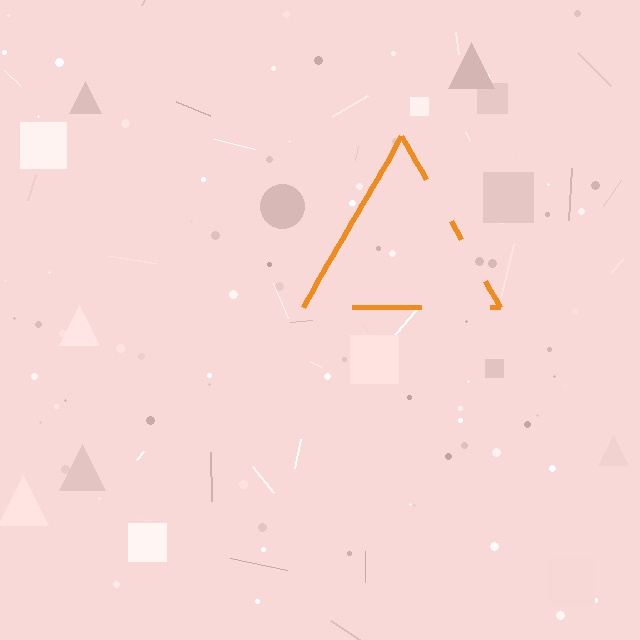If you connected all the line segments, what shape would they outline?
They would outline a triangle.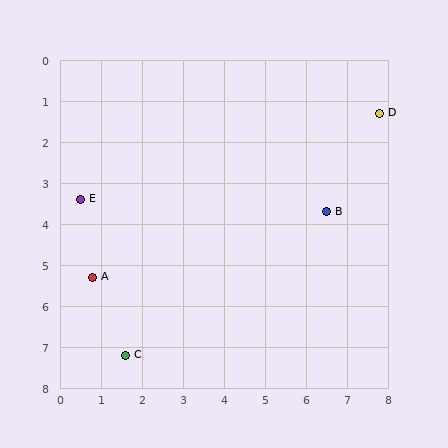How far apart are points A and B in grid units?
Points A and B are about 5.9 grid units apart.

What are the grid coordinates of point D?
Point D is at approximately (7.8, 1.3).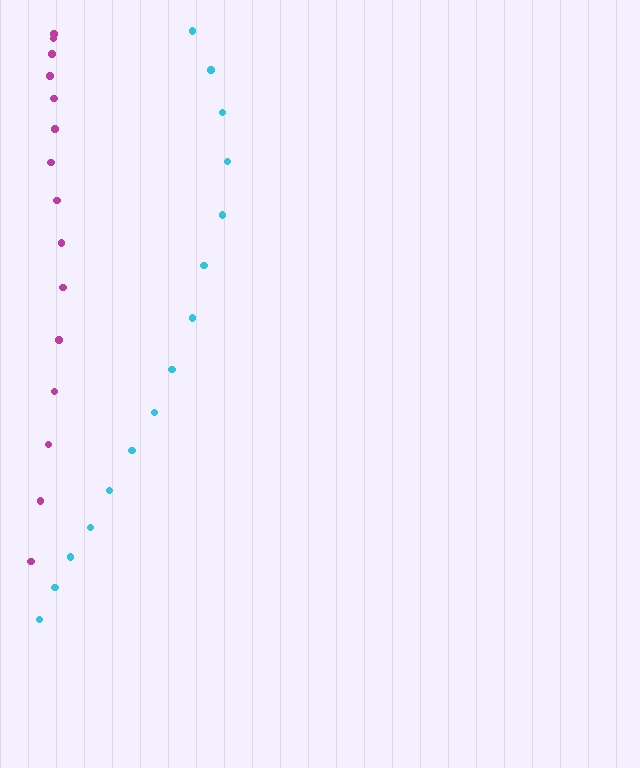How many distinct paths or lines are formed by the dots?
There are 2 distinct paths.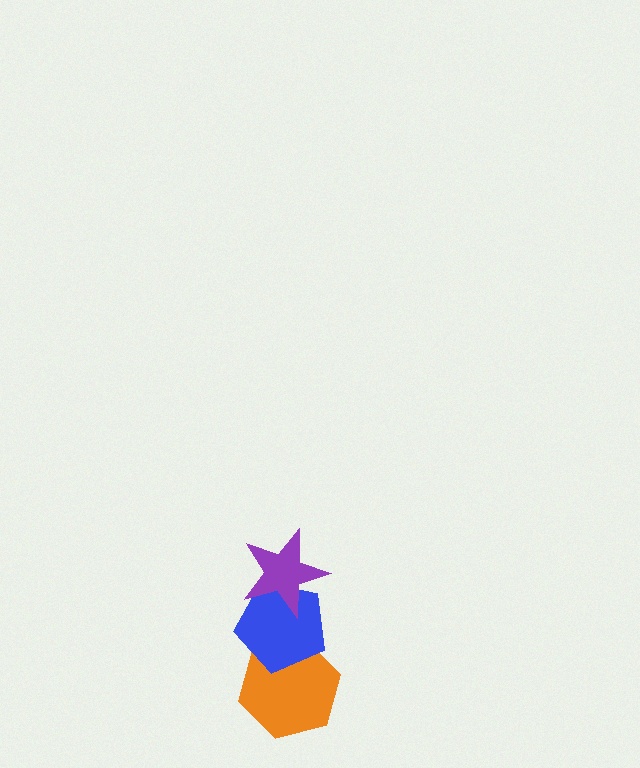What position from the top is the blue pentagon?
The blue pentagon is 2nd from the top.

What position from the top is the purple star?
The purple star is 1st from the top.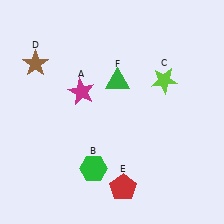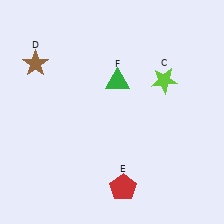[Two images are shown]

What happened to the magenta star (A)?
The magenta star (A) was removed in Image 2. It was in the top-left area of Image 1.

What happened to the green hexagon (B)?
The green hexagon (B) was removed in Image 2. It was in the bottom-left area of Image 1.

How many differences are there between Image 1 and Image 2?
There are 2 differences between the two images.